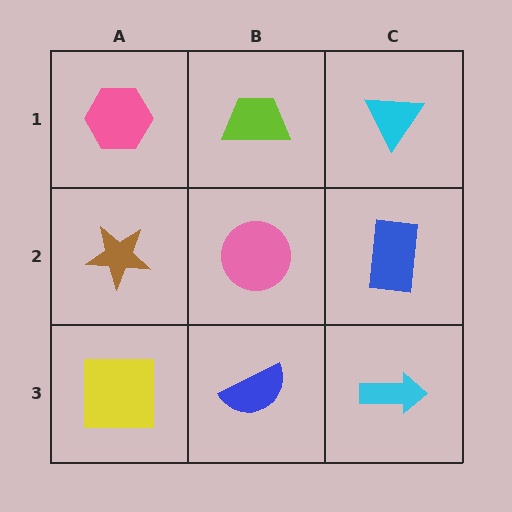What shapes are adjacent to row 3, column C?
A blue rectangle (row 2, column C), a blue semicircle (row 3, column B).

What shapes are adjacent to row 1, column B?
A pink circle (row 2, column B), a pink hexagon (row 1, column A), a cyan triangle (row 1, column C).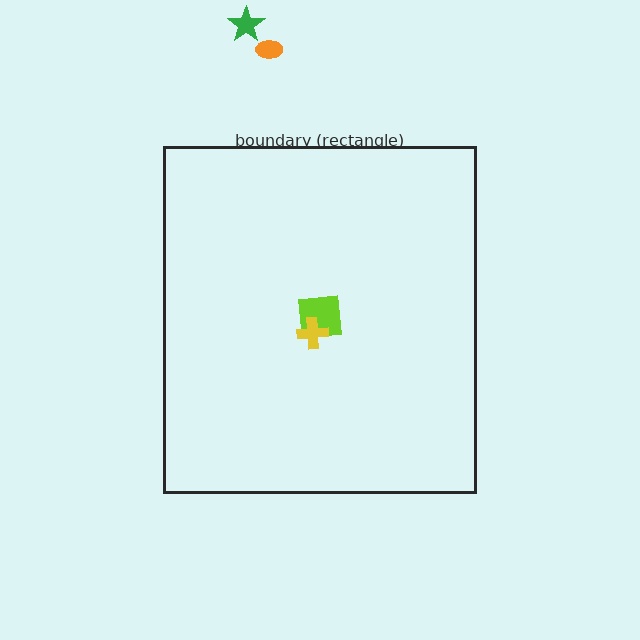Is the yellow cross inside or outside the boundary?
Inside.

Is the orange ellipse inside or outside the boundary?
Outside.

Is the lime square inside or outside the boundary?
Inside.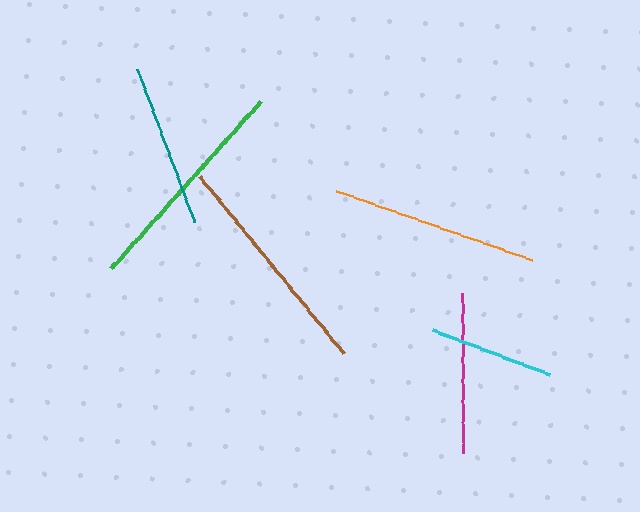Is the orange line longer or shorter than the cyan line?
The orange line is longer than the cyan line.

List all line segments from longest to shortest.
From longest to shortest: brown, green, orange, teal, magenta, cyan.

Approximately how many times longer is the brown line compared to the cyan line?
The brown line is approximately 1.8 times the length of the cyan line.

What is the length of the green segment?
The green segment is approximately 224 pixels long.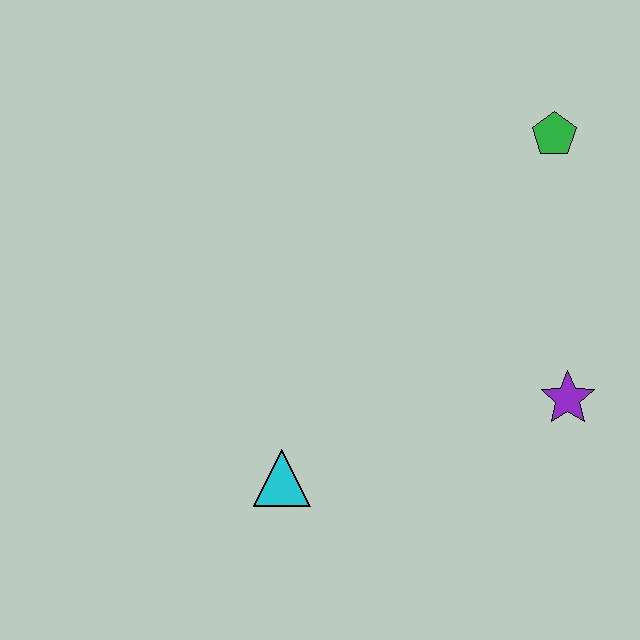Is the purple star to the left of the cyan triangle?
No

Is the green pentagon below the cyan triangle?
No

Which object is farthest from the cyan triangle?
The green pentagon is farthest from the cyan triangle.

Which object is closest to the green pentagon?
The purple star is closest to the green pentagon.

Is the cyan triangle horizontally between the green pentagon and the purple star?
No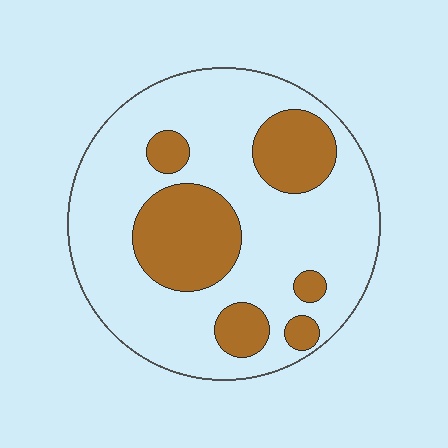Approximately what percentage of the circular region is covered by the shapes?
Approximately 25%.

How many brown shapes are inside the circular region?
6.